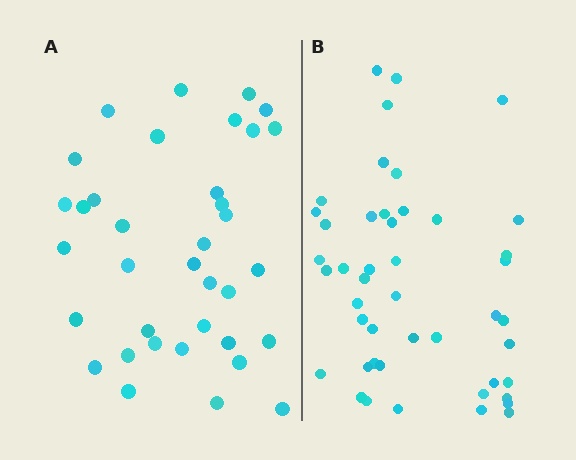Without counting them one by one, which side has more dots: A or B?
Region B (the right region) has more dots.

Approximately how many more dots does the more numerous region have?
Region B has roughly 10 or so more dots than region A.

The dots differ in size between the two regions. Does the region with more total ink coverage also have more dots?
No. Region A has more total ink coverage because its dots are larger, but region B actually contains more individual dots. Total area can be misleading — the number of items is what matters here.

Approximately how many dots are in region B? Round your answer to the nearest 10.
About 50 dots. (The exact count is 46, which rounds to 50.)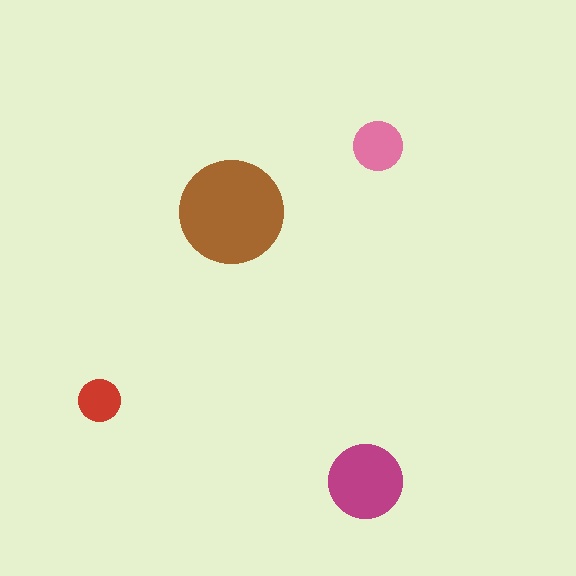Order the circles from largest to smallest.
the brown one, the magenta one, the pink one, the red one.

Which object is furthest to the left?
The red circle is leftmost.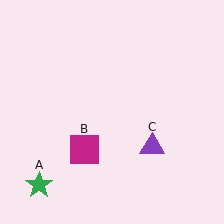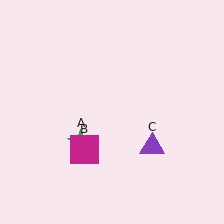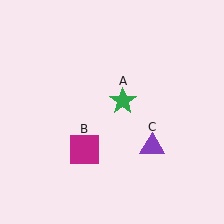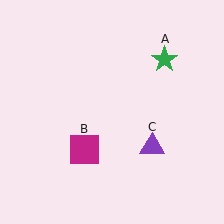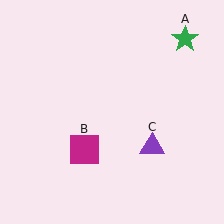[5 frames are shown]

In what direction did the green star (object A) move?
The green star (object A) moved up and to the right.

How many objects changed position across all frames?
1 object changed position: green star (object A).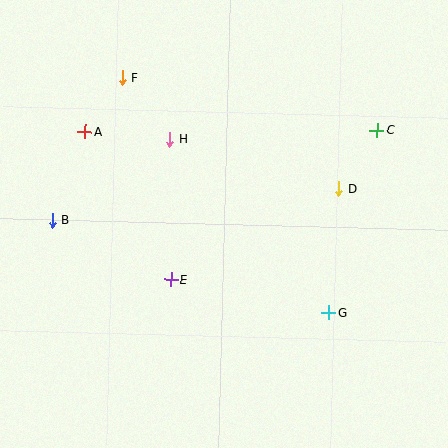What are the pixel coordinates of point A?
Point A is at (85, 132).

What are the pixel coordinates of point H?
Point H is at (170, 139).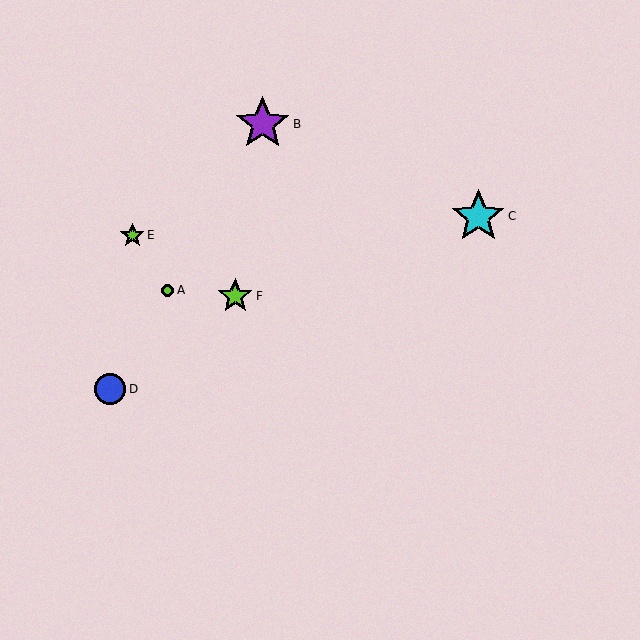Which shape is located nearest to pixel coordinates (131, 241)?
The lime star (labeled E) at (132, 235) is nearest to that location.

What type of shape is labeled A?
Shape A is a lime circle.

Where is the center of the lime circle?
The center of the lime circle is at (168, 290).